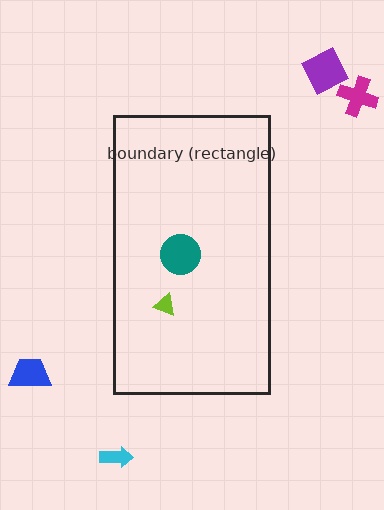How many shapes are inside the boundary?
2 inside, 4 outside.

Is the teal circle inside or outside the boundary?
Inside.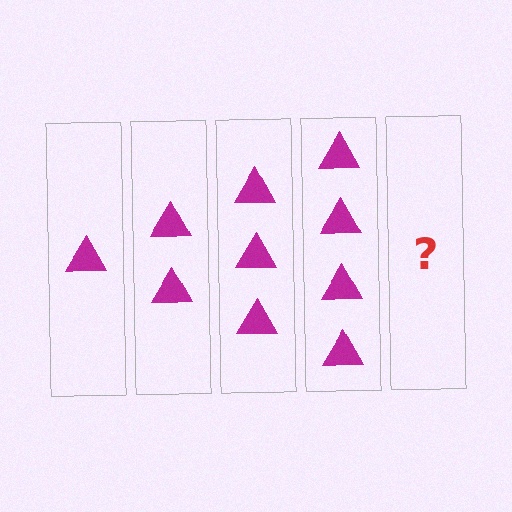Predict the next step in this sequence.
The next step is 5 triangles.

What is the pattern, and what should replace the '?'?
The pattern is that each step adds one more triangle. The '?' should be 5 triangles.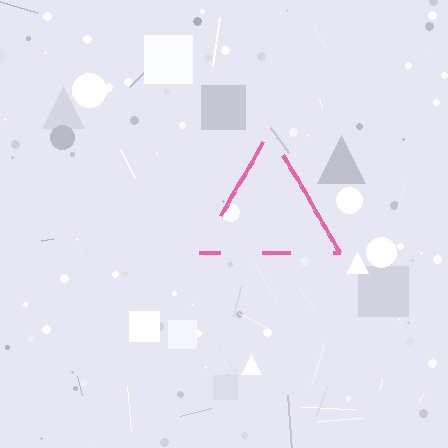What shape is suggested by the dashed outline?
The dashed outline suggests a triangle.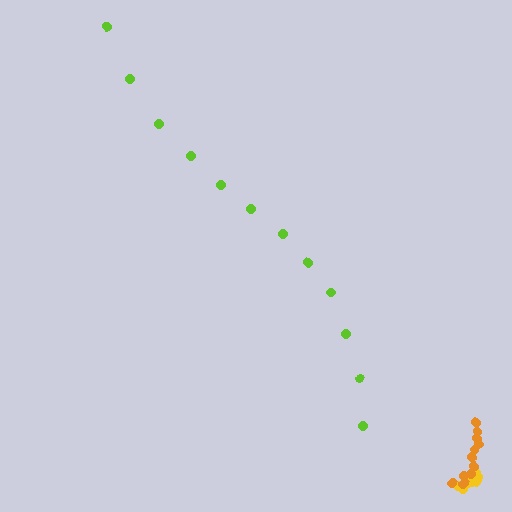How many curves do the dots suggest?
There are 3 distinct paths.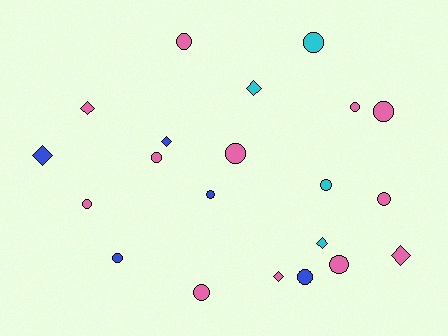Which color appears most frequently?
Pink, with 12 objects.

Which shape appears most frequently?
Circle, with 14 objects.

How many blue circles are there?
There are 3 blue circles.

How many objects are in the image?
There are 21 objects.